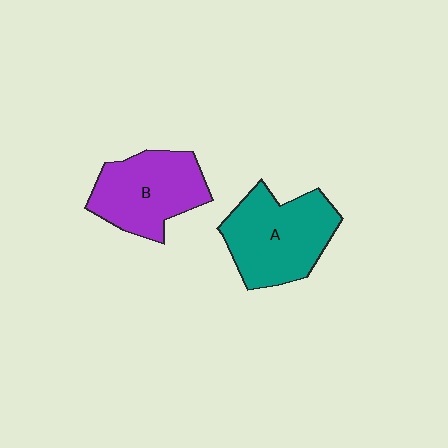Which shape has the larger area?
Shape A (teal).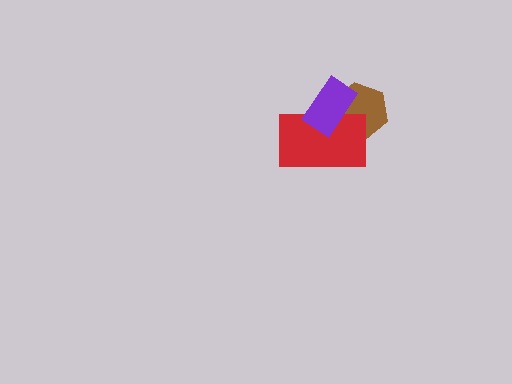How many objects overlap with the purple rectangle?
2 objects overlap with the purple rectangle.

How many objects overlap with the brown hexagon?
2 objects overlap with the brown hexagon.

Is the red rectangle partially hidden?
Yes, it is partially covered by another shape.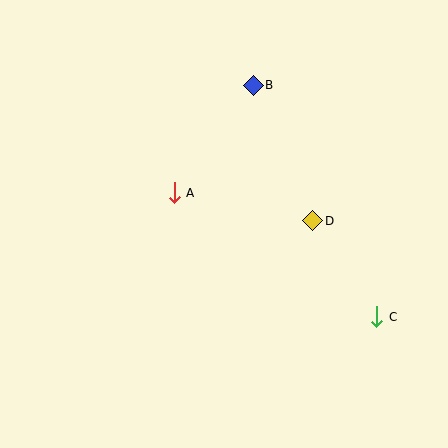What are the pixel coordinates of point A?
Point A is at (174, 193).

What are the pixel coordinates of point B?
Point B is at (253, 85).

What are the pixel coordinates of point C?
Point C is at (377, 317).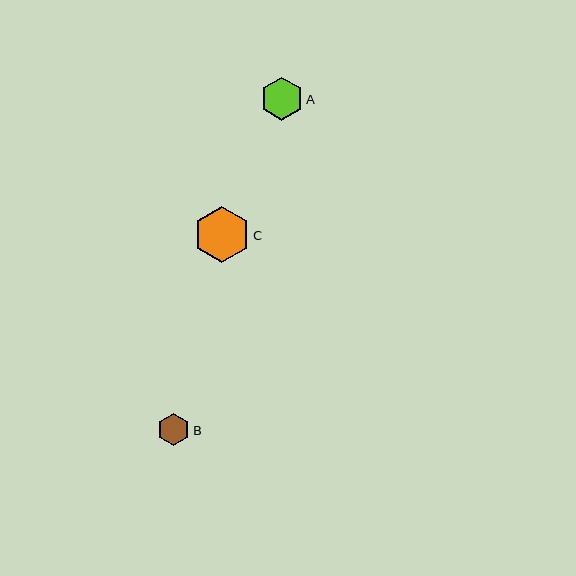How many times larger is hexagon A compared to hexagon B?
Hexagon A is approximately 1.3 times the size of hexagon B.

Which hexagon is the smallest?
Hexagon B is the smallest with a size of approximately 32 pixels.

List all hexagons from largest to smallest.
From largest to smallest: C, A, B.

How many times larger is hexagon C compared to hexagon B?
Hexagon C is approximately 1.8 times the size of hexagon B.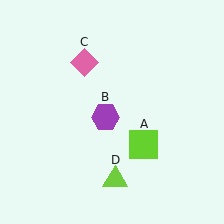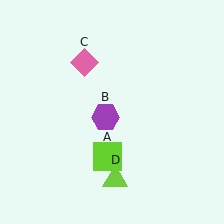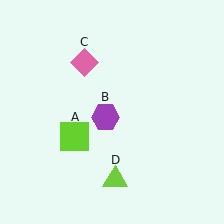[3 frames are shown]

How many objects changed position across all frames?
1 object changed position: lime square (object A).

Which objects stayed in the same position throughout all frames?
Purple hexagon (object B) and pink diamond (object C) and lime triangle (object D) remained stationary.